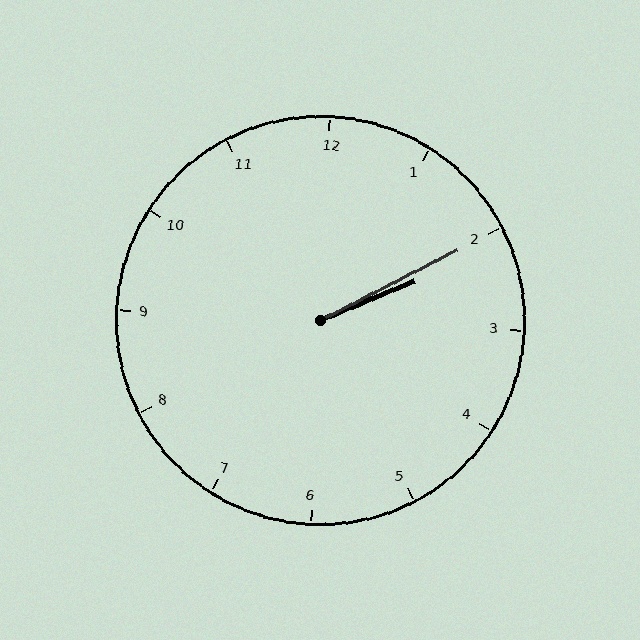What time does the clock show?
2:10.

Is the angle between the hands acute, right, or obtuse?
It is acute.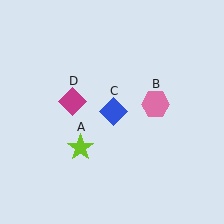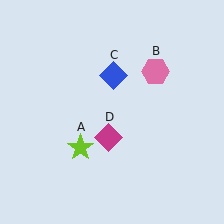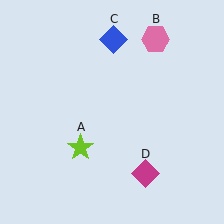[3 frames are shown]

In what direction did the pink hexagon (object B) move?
The pink hexagon (object B) moved up.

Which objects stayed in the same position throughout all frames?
Lime star (object A) remained stationary.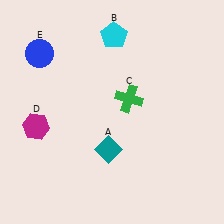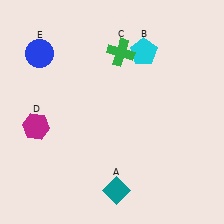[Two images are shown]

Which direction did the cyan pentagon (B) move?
The cyan pentagon (B) moved right.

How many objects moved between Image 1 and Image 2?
3 objects moved between the two images.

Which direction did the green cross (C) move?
The green cross (C) moved up.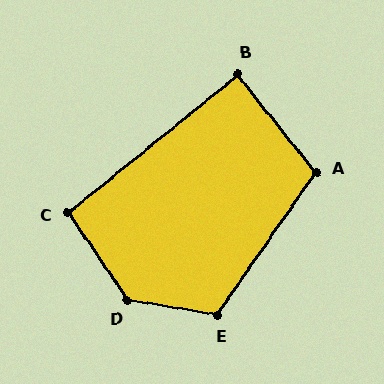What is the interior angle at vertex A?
Approximately 106 degrees (obtuse).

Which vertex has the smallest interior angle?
B, at approximately 90 degrees.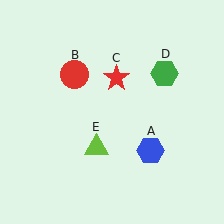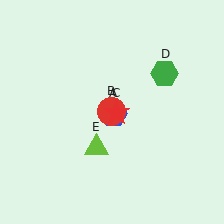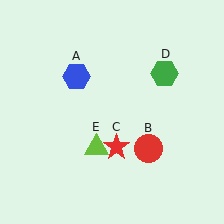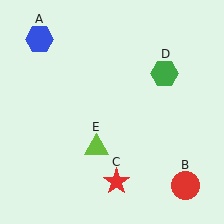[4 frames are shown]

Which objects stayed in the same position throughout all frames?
Green hexagon (object D) and lime triangle (object E) remained stationary.